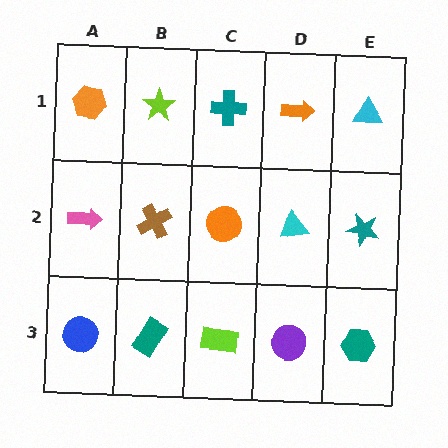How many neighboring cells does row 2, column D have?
4.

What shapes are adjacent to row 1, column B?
A brown cross (row 2, column B), an orange hexagon (row 1, column A), a teal cross (row 1, column C).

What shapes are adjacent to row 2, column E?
A cyan triangle (row 1, column E), a teal hexagon (row 3, column E), a cyan triangle (row 2, column D).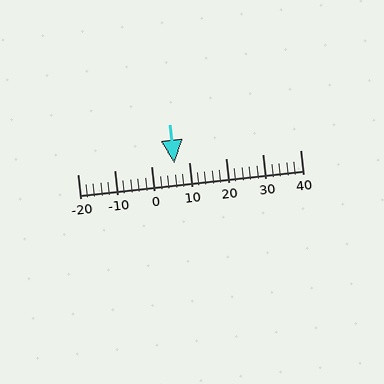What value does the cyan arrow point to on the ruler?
The cyan arrow points to approximately 6.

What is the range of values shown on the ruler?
The ruler shows values from -20 to 40.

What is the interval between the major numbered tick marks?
The major tick marks are spaced 10 units apart.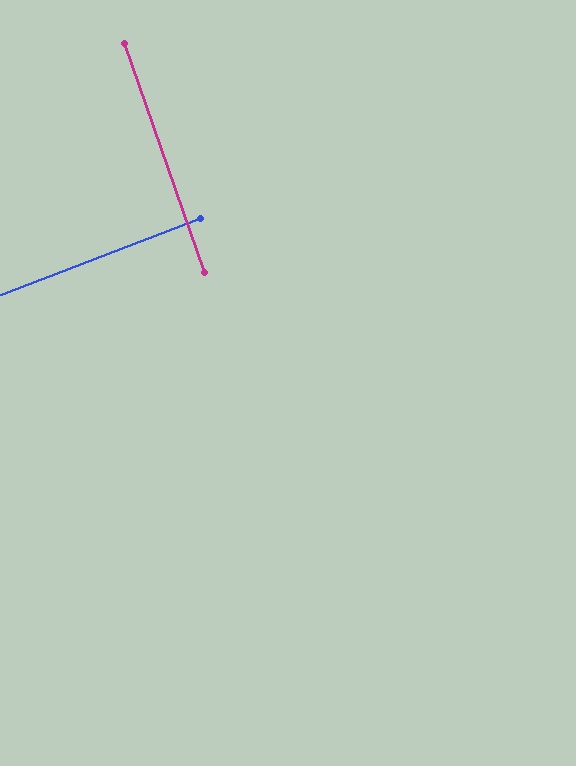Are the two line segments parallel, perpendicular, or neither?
Perpendicular — they meet at approximately 88°.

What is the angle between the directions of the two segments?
Approximately 88 degrees.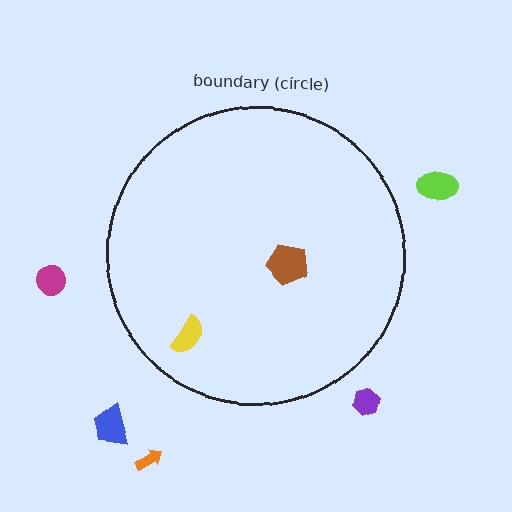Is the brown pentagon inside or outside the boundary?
Inside.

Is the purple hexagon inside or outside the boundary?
Outside.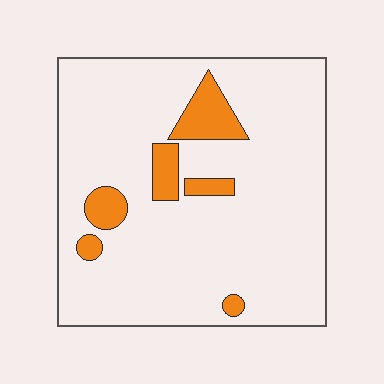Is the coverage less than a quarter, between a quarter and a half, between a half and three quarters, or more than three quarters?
Less than a quarter.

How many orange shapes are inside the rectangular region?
6.